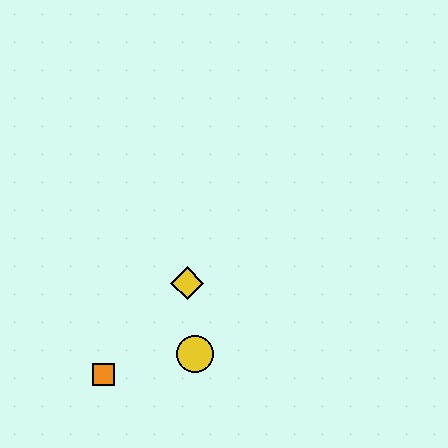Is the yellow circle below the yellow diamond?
Yes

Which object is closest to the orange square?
The yellow circle is closest to the orange square.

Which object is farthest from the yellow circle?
The orange square is farthest from the yellow circle.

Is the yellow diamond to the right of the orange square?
Yes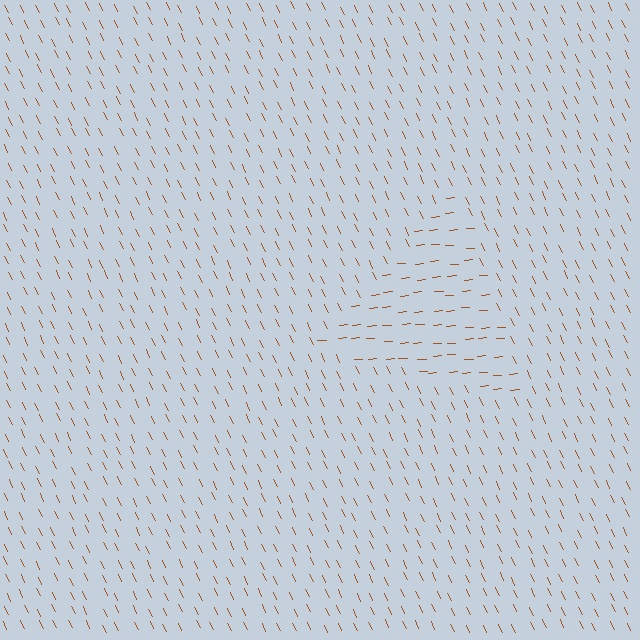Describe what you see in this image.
The image is filled with small brown line segments. A triangle region in the image has lines oriented differently from the surrounding lines, creating a visible texture boundary.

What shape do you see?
I see a triangle.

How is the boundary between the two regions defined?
The boundary is defined purely by a change in line orientation (approximately 68 degrees difference). All lines are the same color and thickness.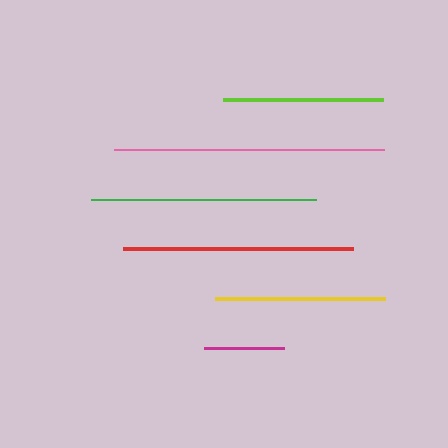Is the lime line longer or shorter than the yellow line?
The yellow line is longer than the lime line.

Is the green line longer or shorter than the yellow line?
The green line is longer than the yellow line.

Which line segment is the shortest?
The magenta line is the shortest at approximately 80 pixels.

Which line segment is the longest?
The pink line is the longest at approximately 270 pixels.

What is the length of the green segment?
The green segment is approximately 225 pixels long.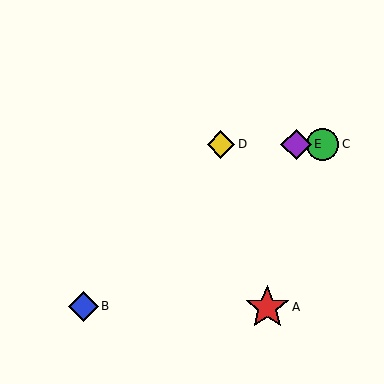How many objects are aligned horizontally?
3 objects (C, D, E) are aligned horizontally.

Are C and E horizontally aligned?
Yes, both are at y≈144.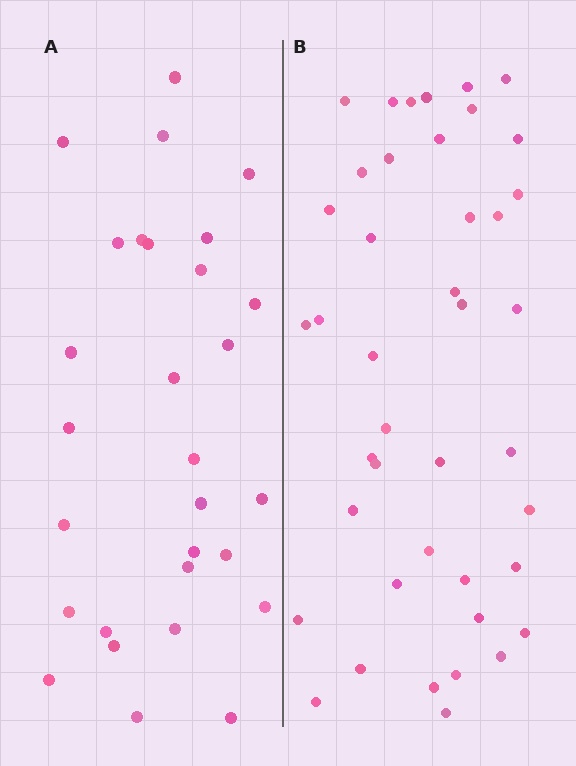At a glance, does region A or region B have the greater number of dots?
Region B (the right region) has more dots.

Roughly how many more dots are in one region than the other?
Region B has approximately 15 more dots than region A.